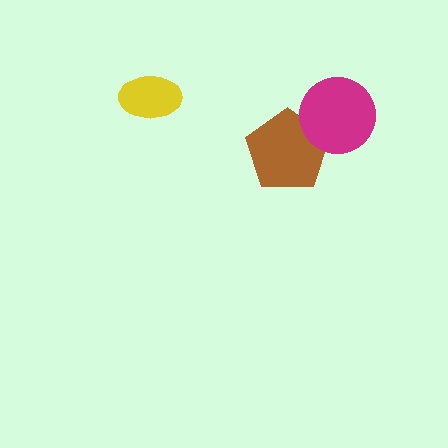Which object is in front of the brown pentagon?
The magenta circle is in front of the brown pentagon.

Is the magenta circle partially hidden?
No, no other shape covers it.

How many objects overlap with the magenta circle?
1 object overlaps with the magenta circle.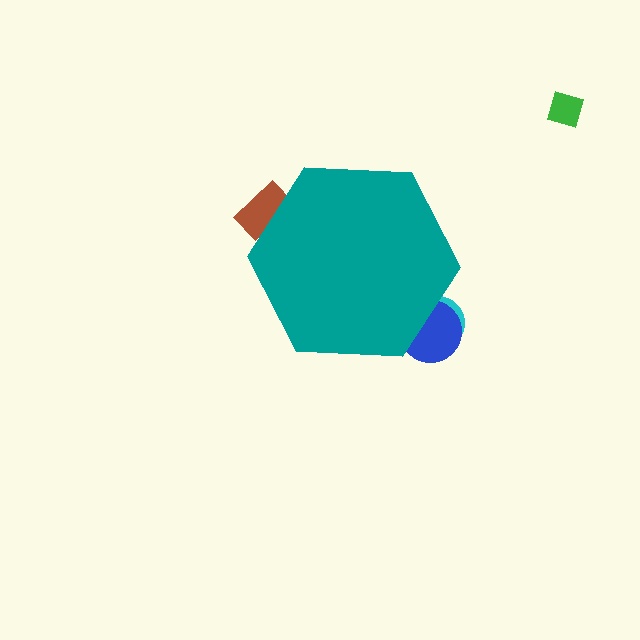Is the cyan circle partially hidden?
Yes, the cyan circle is partially hidden behind the teal hexagon.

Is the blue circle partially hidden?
Yes, the blue circle is partially hidden behind the teal hexagon.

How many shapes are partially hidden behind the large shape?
3 shapes are partially hidden.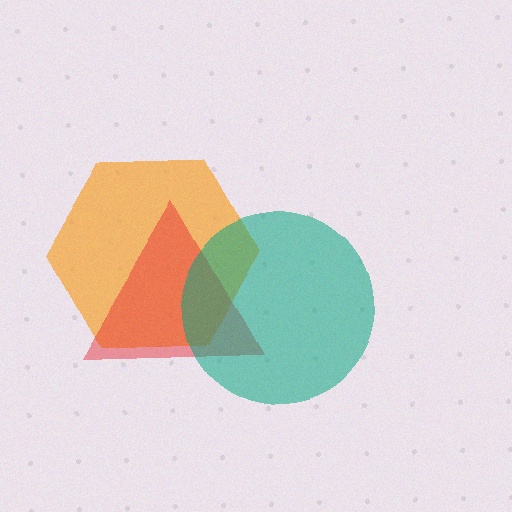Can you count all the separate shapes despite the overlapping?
Yes, there are 3 separate shapes.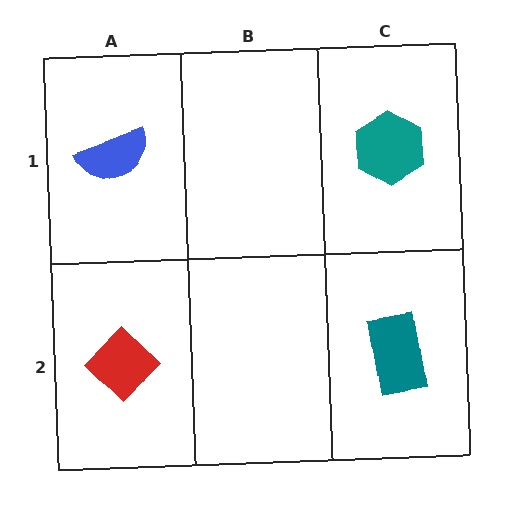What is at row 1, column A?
A blue semicircle.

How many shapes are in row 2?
2 shapes.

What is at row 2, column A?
A red diamond.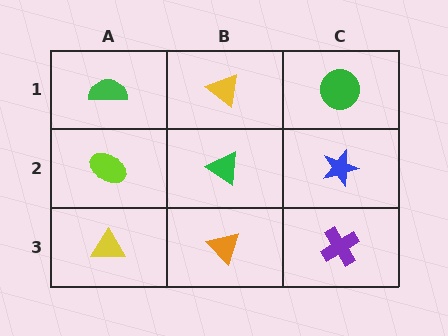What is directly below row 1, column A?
A lime ellipse.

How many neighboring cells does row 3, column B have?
3.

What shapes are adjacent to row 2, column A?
A green semicircle (row 1, column A), a yellow triangle (row 3, column A), a green triangle (row 2, column B).